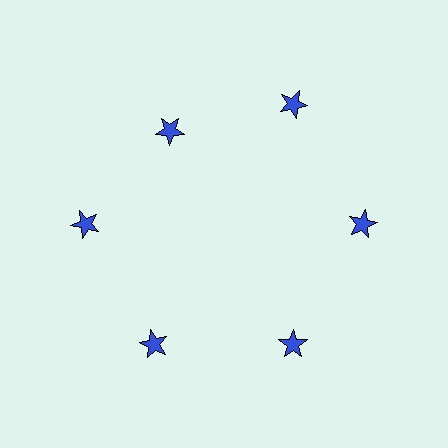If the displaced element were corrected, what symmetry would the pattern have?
It would have 6-fold rotational symmetry — the pattern would map onto itself every 60 degrees.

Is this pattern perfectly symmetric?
No. The 6 blue stars are arranged in a ring, but one element near the 11 o'clock position is pulled inward toward the center, breaking the 6-fold rotational symmetry.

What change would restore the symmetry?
The symmetry would be restored by moving it outward, back onto the ring so that all 6 stars sit at equal angles and equal distance from the center.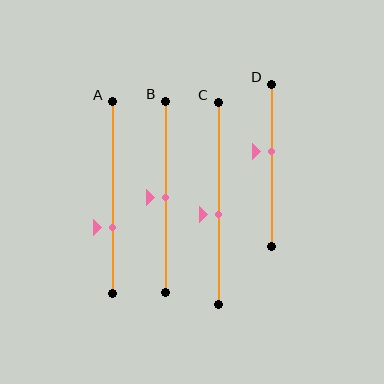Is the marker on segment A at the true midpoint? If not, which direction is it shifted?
No, the marker on segment A is shifted downward by about 16% of the segment length.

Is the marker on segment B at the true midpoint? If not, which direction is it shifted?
Yes, the marker on segment B is at the true midpoint.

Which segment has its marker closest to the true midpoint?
Segment B has its marker closest to the true midpoint.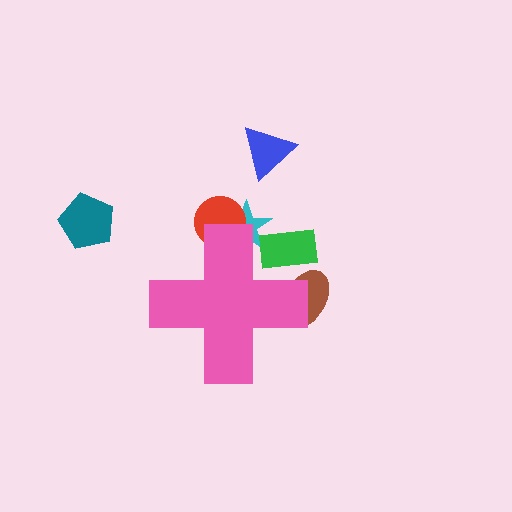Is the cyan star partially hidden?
Yes, the cyan star is partially hidden behind the pink cross.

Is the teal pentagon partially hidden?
No, the teal pentagon is fully visible.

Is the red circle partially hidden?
Yes, the red circle is partially hidden behind the pink cross.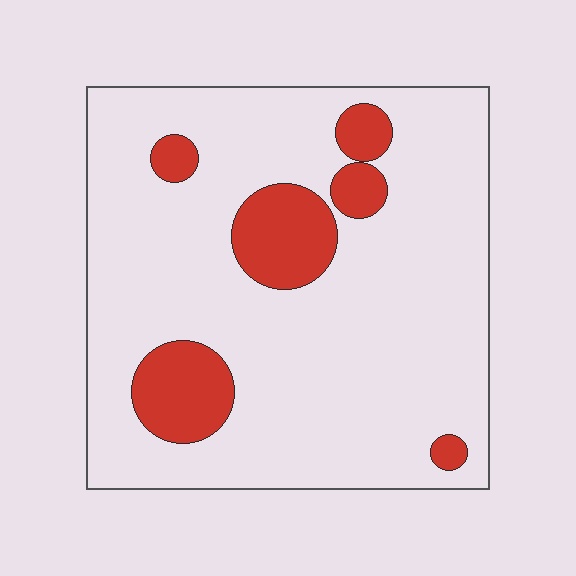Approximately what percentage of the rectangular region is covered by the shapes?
Approximately 15%.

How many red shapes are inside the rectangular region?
6.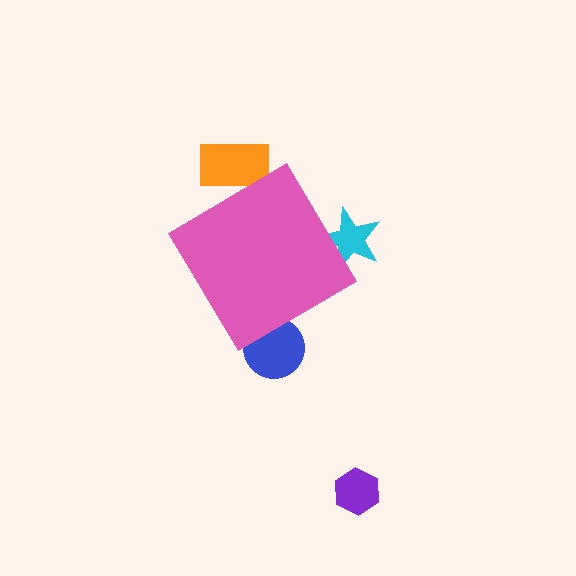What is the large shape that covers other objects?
A pink diamond.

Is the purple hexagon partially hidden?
No, the purple hexagon is fully visible.